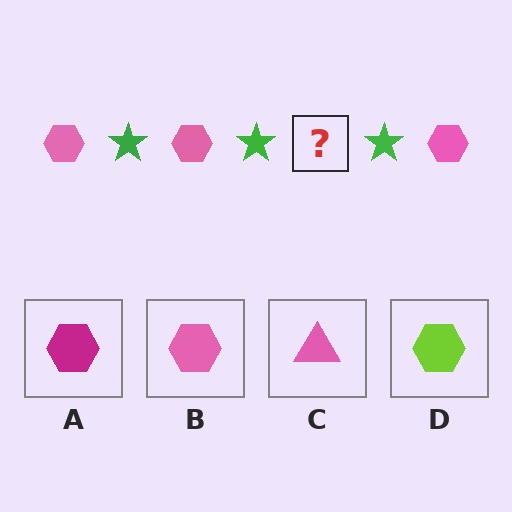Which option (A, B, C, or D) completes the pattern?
B.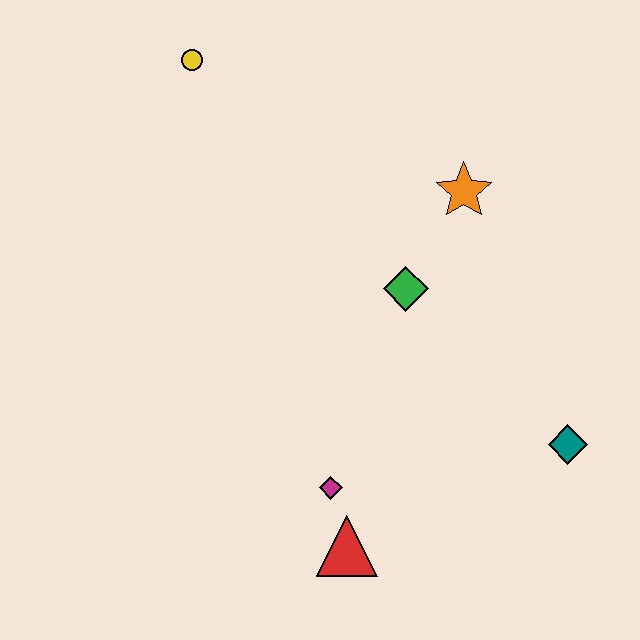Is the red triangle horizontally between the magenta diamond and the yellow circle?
No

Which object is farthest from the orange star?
The red triangle is farthest from the orange star.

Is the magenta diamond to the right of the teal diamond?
No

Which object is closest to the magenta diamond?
The red triangle is closest to the magenta diamond.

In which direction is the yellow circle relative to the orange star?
The yellow circle is to the left of the orange star.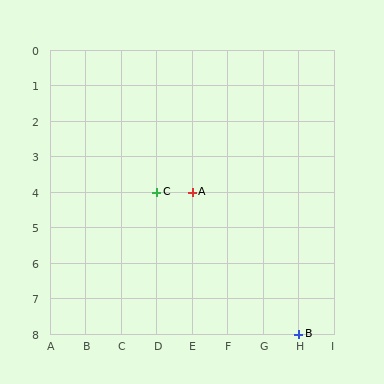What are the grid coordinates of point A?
Point A is at grid coordinates (E, 4).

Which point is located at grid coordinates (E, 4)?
Point A is at (E, 4).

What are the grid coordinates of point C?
Point C is at grid coordinates (D, 4).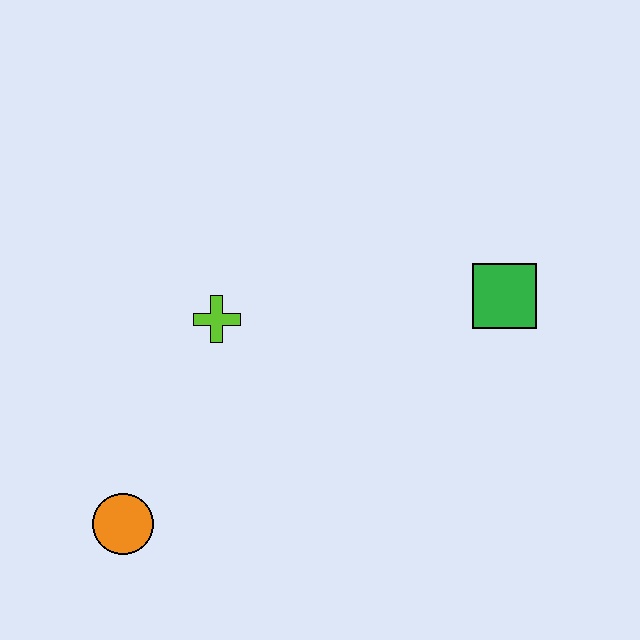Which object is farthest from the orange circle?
The green square is farthest from the orange circle.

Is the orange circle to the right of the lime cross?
No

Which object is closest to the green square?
The lime cross is closest to the green square.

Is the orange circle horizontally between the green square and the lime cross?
No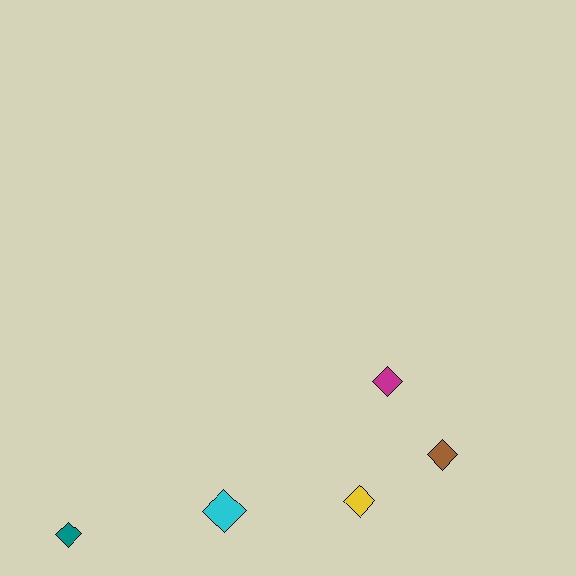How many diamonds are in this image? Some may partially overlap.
There are 5 diamonds.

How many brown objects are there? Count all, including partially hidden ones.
There is 1 brown object.